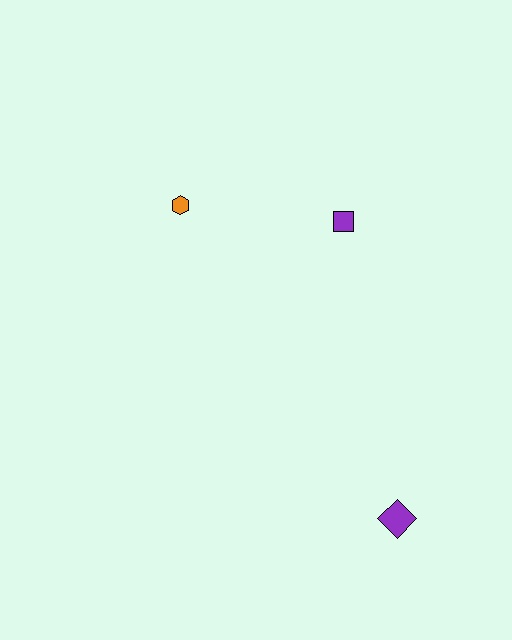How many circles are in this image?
There are no circles.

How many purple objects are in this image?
There are 2 purple objects.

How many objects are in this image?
There are 3 objects.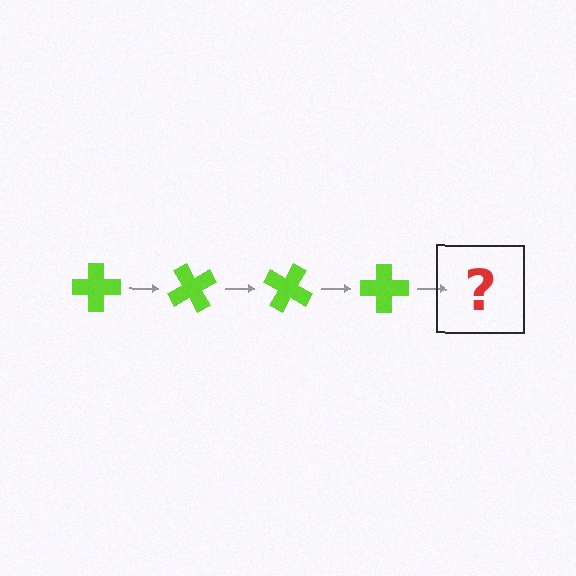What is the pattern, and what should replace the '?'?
The pattern is that the cross rotates 60 degrees each step. The '?' should be a lime cross rotated 240 degrees.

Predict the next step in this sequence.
The next step is a lime cross rotated 240 degrees.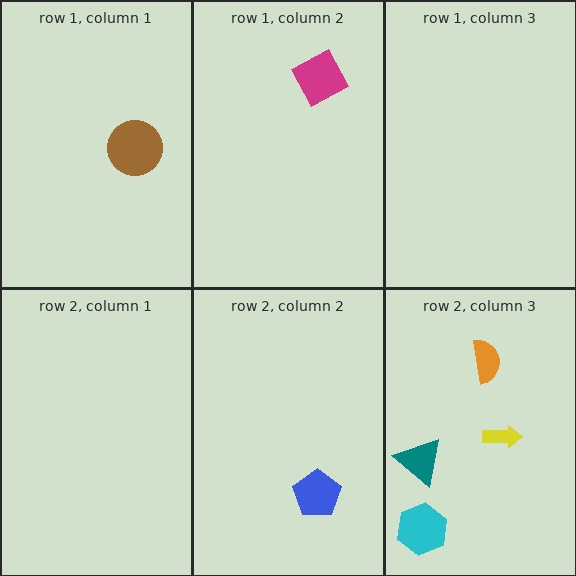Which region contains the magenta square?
The row 1, column 2 region.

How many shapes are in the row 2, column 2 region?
1.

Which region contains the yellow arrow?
The row 2, column 3 region.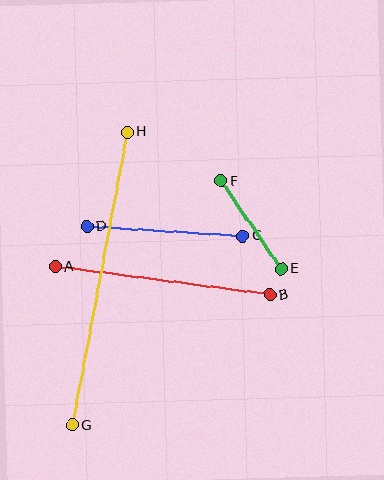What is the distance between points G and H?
The distance is approximately 298 pixels.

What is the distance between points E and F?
The distance is approximately 106 pixels.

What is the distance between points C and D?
The distance is approximately 156 pixels.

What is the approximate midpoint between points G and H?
The midpoint is at approximately (100, 279) pixels.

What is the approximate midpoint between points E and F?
The midpoint is at approximately (251, 225) pixels.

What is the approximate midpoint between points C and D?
The midpoint is at approximately (165, 231) pixels.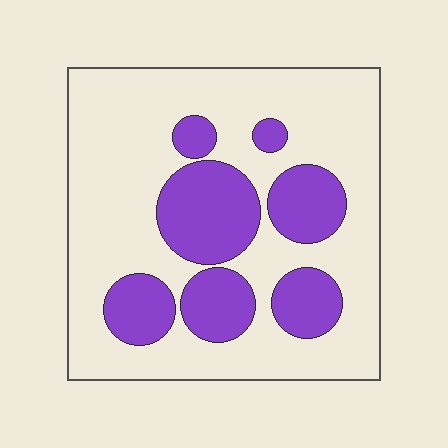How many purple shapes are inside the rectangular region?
7.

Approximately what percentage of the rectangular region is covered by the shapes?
Approximately 30%.